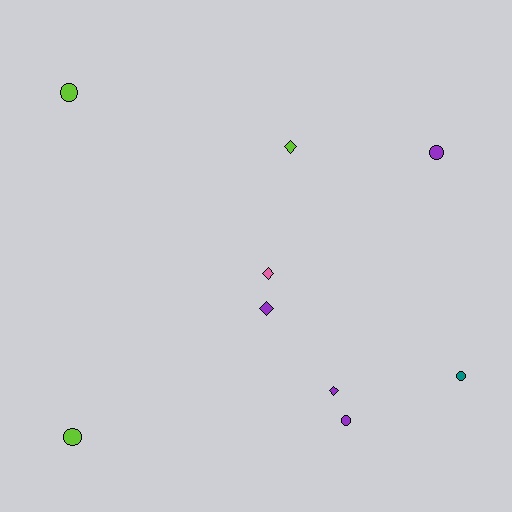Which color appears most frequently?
Purple, with 4 objects.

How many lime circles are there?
There are 2 lime circles.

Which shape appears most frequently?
Circle, with 5 objects.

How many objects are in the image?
There are 9 objects.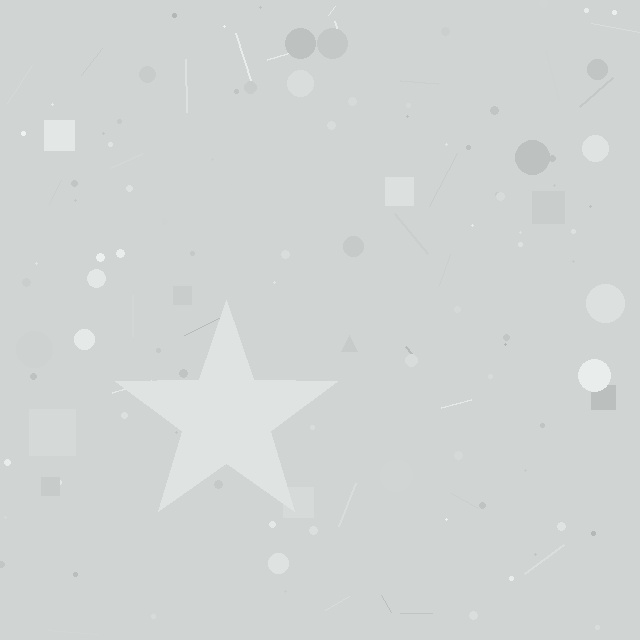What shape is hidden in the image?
A star is hidden in the image.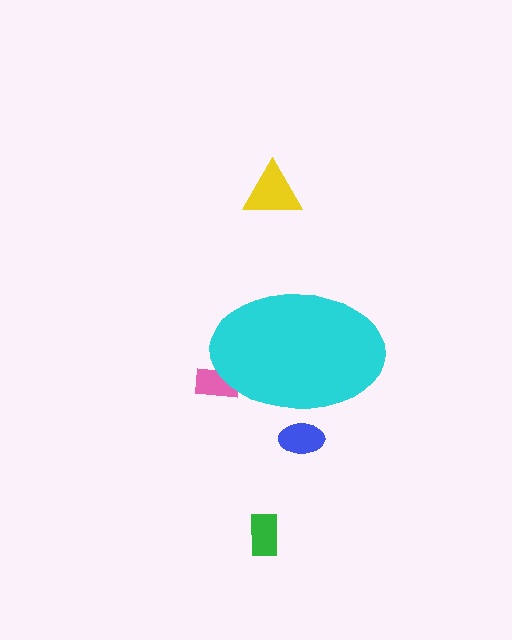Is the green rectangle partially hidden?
No, the green rectangle is fully visible.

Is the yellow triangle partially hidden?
No, the yellow triangle is fully visible.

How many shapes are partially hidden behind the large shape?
2 shapes are partially hidden.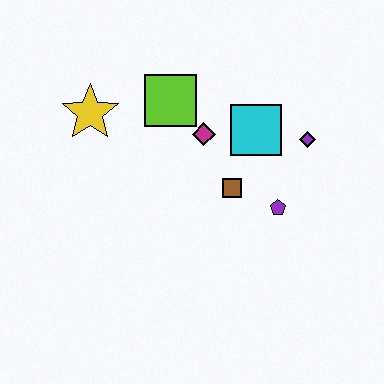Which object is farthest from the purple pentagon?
The yellow star is farthest from the purple pentagon.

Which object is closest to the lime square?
The magenta diamond is closest to the lime square.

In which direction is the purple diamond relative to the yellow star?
The purple diamond is to the right of the yellow star.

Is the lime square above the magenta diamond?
Yes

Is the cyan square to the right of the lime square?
Yes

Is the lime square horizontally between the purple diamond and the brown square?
No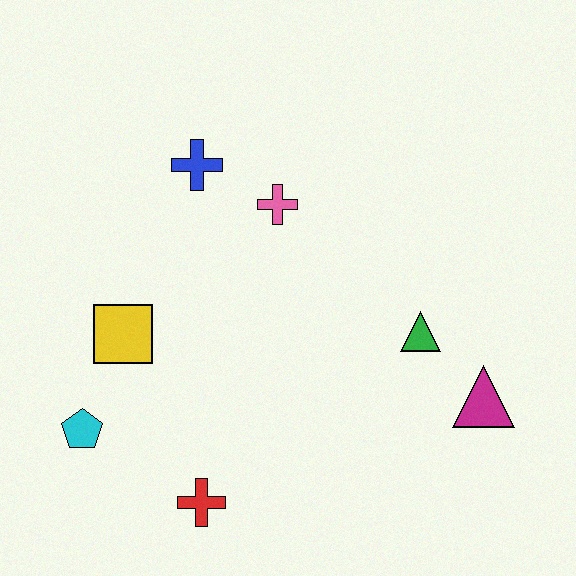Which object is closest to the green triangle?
The magenta triangle is closest to the green triangle.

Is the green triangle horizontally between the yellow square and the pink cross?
No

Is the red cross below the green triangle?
Yes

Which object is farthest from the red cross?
The blue cross is farthest from the red cross.